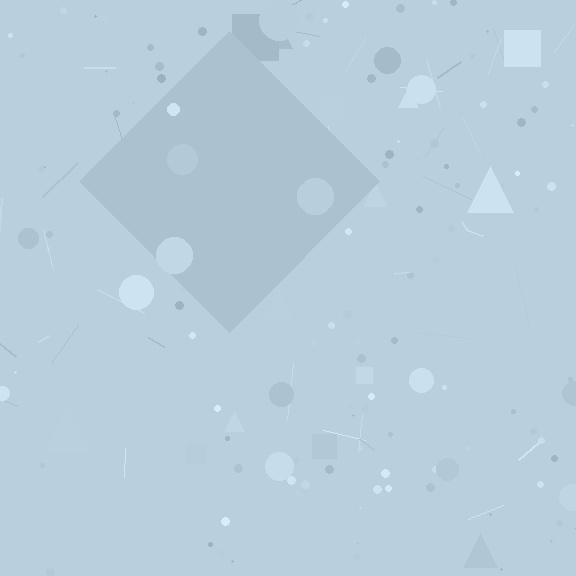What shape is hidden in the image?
A diamond is hidden in the image.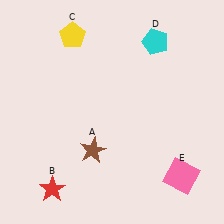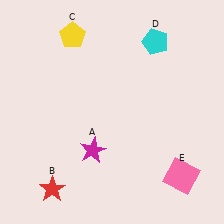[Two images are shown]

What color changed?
The star (A) changed from brown in Image 1 to magenta in Image 2.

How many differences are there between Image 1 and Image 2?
There is 1 difference between the two images.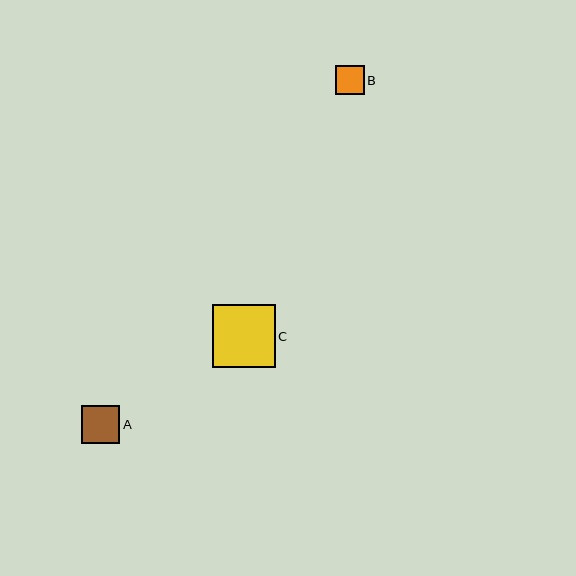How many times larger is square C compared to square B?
Square C is approximately 2.2 times the size of square B.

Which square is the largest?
Square C is the largest with a size of approximately 63 pixels.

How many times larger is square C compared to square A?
Square C is approximately 1.6 times the size of square A.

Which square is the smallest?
Square B is the smallest with a size of approximately 29 pixels.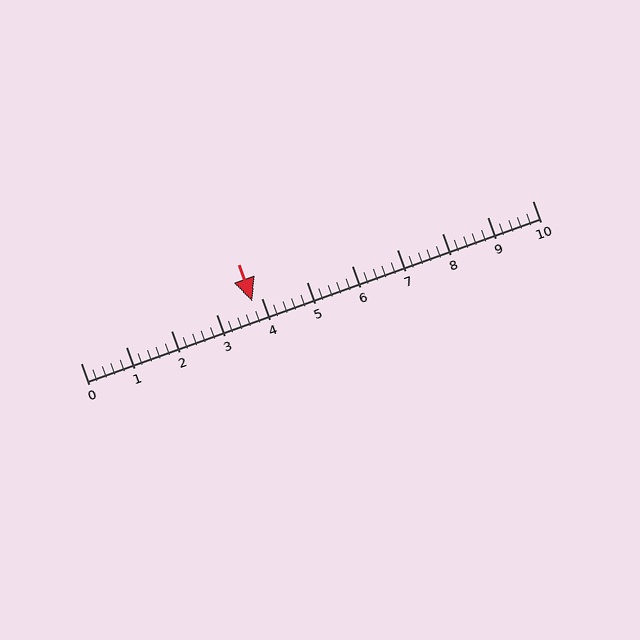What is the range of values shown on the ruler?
The ruler shows values from 0 to 10.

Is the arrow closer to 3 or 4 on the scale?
The arrow is closer to 4.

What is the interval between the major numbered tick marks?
The major tick marks are spaced 1 units apart.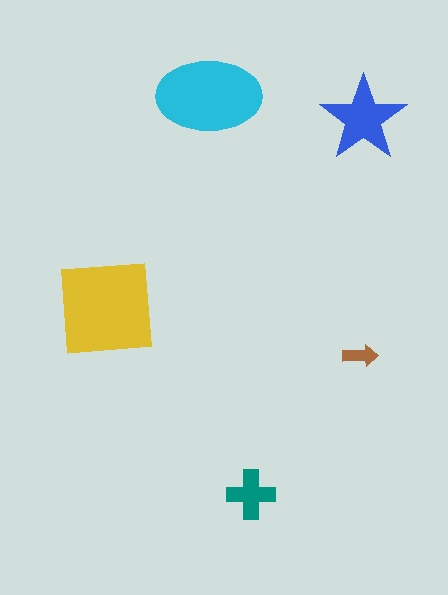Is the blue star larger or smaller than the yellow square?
Smaller.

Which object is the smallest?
The brown arrow.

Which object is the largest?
The yellow square.